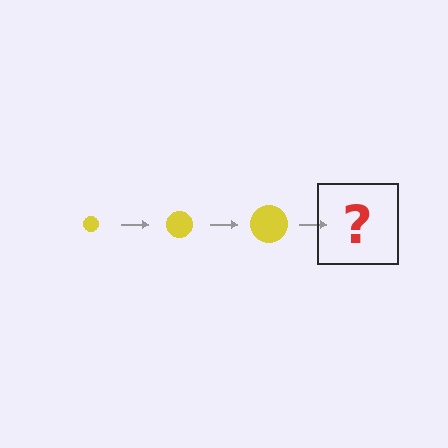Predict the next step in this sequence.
The next step is a yellow circle, larger than the previous one.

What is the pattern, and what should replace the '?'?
The pattern is that the circle gets progressively larger each step. The '?' should be a yellow circle, larger than the previous one.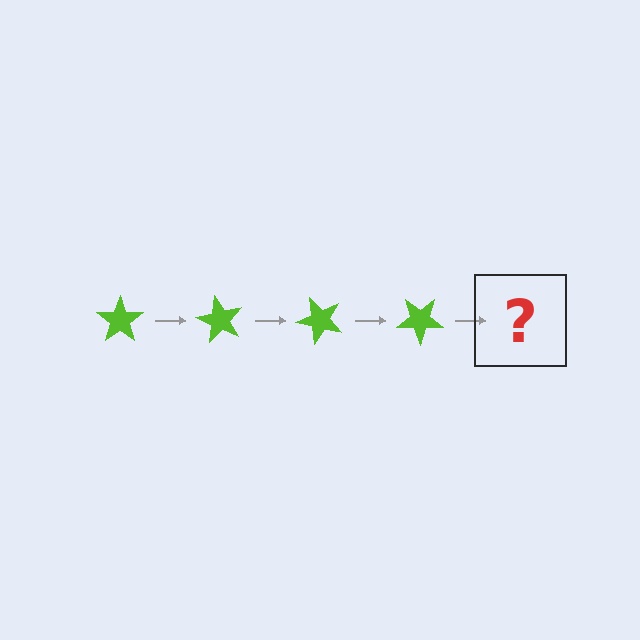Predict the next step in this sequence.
The next step is a lime star rotated 240 degrees.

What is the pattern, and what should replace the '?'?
The pattern is that the star rotates 60 degrees each step. The '?' should be a lime star rotated 240 degrees.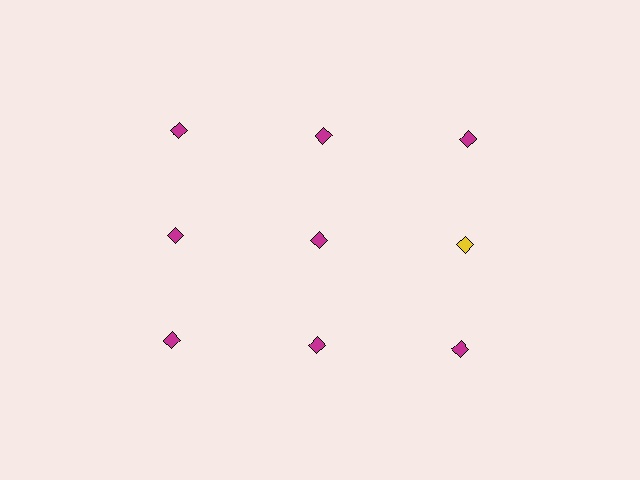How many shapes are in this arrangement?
There are 9 shapes arranged in a grid pattern.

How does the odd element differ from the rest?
It has a different color: yellow instead of magenta.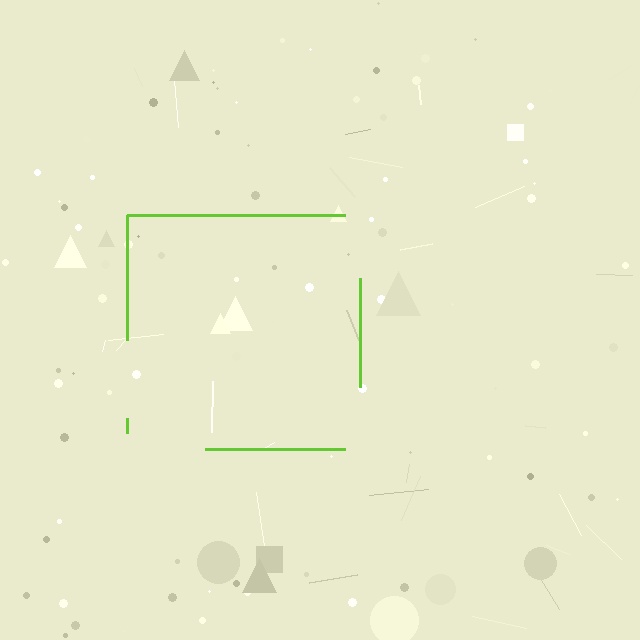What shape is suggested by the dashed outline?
The dashed outline suggests a square.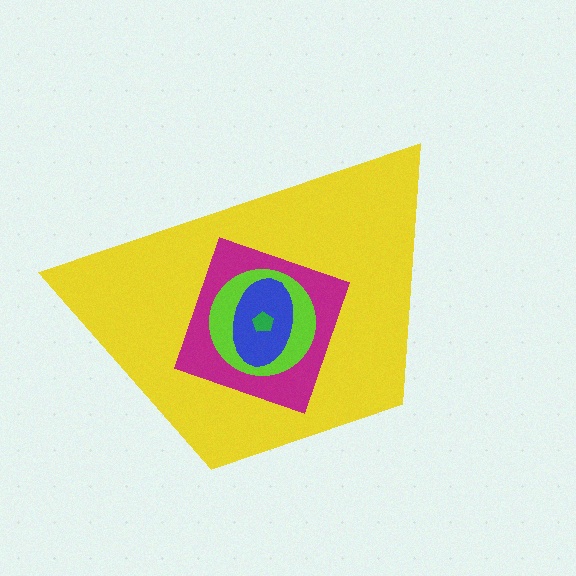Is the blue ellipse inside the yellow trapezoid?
Yes.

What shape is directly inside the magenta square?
The lime circle.